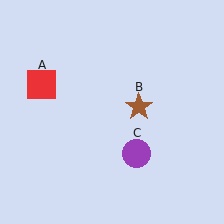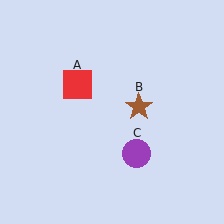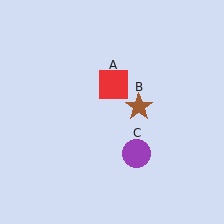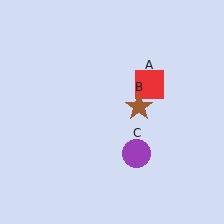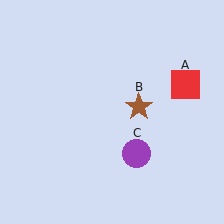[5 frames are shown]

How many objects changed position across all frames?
1 object changed position: red square (object A).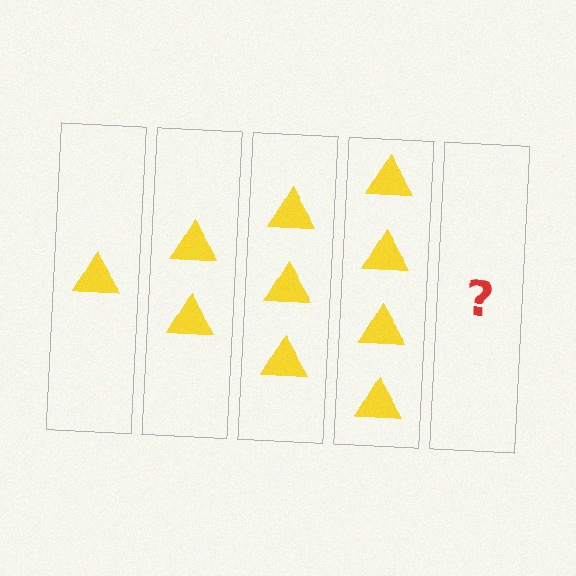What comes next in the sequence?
The next element should be 5 triangles.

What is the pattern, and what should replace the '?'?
The pattern is that each step adds one more triangle. The '?' should be 5 triangles.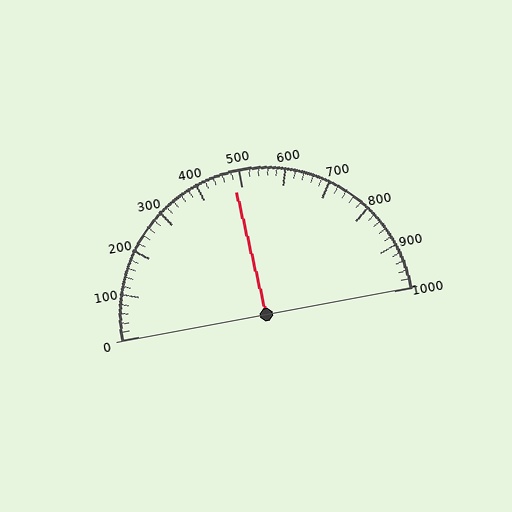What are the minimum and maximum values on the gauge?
The gauge ranges from 0 to 1000.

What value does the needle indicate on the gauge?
The needle indicates approximately 480.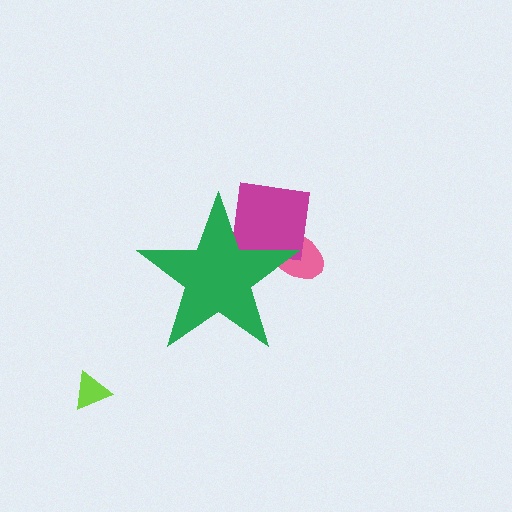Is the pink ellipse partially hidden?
Yes, the pink ellipse is partially hidden behind the green star.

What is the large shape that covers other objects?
A green star.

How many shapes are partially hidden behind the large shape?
2 shapes are partially hidden.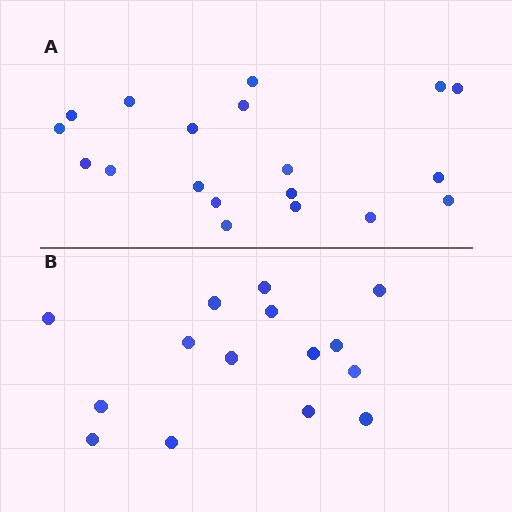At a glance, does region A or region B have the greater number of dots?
Region A (the top region) has more dots.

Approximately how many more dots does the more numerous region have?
Region A has about 4 more dots than region B.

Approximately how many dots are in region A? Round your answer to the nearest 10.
About 20 dots. (The exact count is 19, which rounds to 20.)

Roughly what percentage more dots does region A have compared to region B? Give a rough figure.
About 25% more.